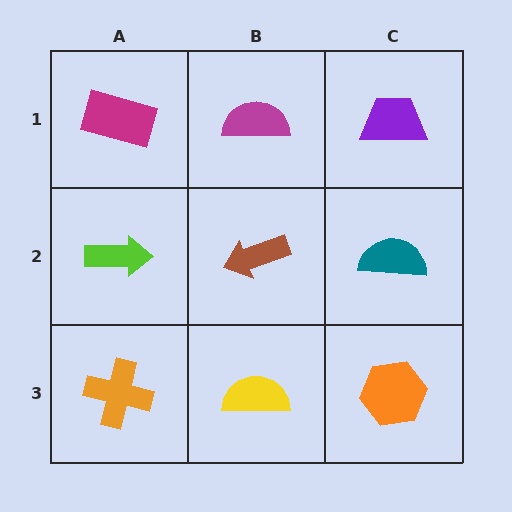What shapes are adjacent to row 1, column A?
A lime arrow (row 2, column A), a magenta semicircle (row 1, column B).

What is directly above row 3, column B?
A brown arrow.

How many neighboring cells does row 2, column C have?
3.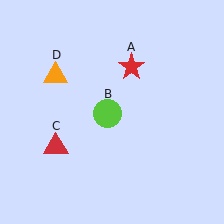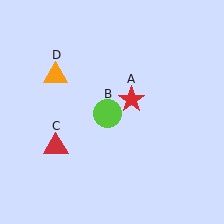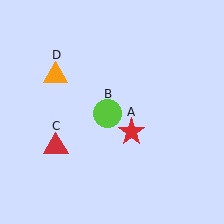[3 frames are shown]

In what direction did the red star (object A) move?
The red star (object A) moved down.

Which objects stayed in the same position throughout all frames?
Lime circle (object B) and red triangle (object C) and orange triangle (object D) remained stationary.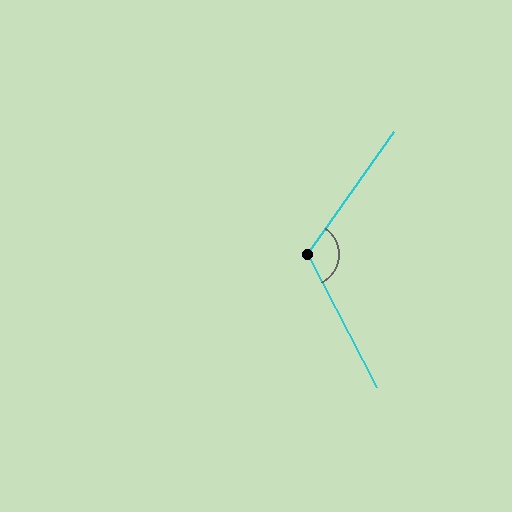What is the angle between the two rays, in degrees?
Approximately 117 degrees.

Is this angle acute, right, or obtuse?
It is obtuse.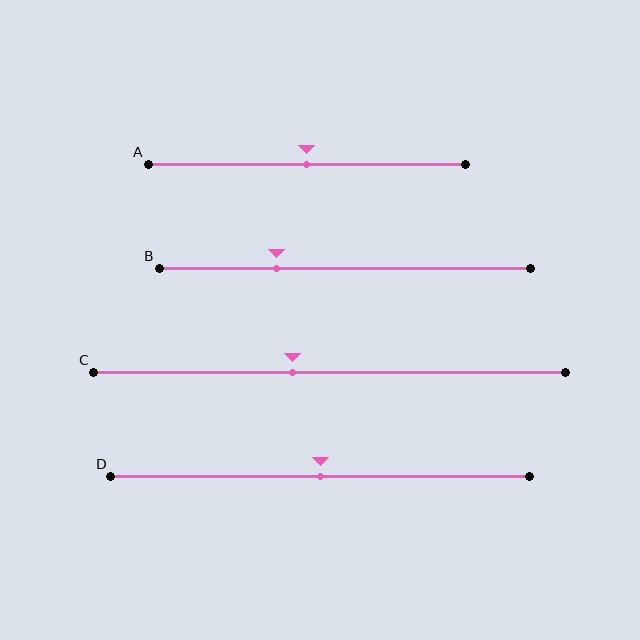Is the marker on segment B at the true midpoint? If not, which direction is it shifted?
No, the marker on segment B is shifted to the left by about 18% of the segment length.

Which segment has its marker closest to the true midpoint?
Segment A has its marker closest to the true midpoint.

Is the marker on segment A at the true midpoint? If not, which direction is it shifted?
Yes, the marker on segment A is at the true midpoint.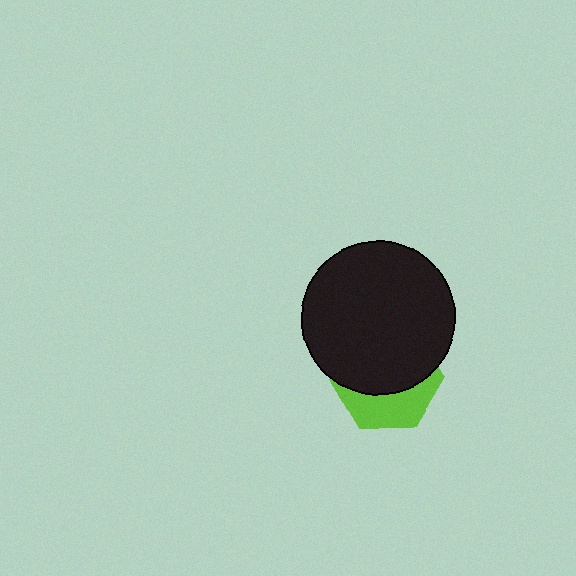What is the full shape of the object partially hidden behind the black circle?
The partially hidden object is a lime hexagon.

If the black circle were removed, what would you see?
You would see the complete lime hexagon.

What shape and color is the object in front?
The object in front is a black circle.